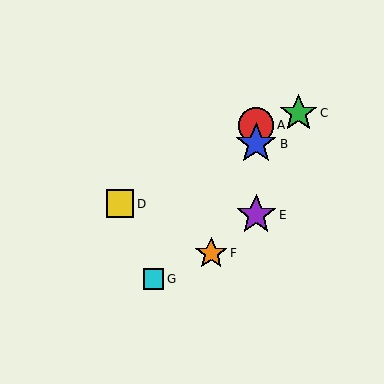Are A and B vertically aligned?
Yes, both are at x≈256.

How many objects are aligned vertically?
3 objects (A, B, E) are aligned vertically.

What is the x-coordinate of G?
Object G is at x≈153.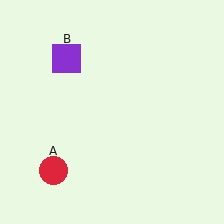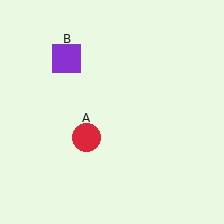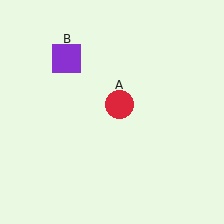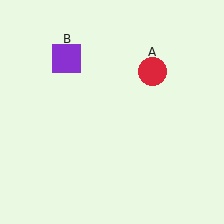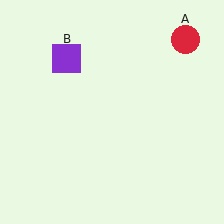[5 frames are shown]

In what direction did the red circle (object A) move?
The red circle (object A) moved up and to the right.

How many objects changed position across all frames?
1 object changed position: red circle (object A).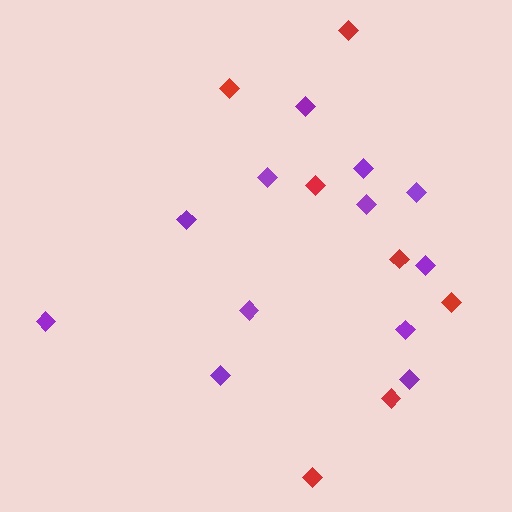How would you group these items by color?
There are 2 groups: one group of red diamonds (7) and one group of purple diamonds (12).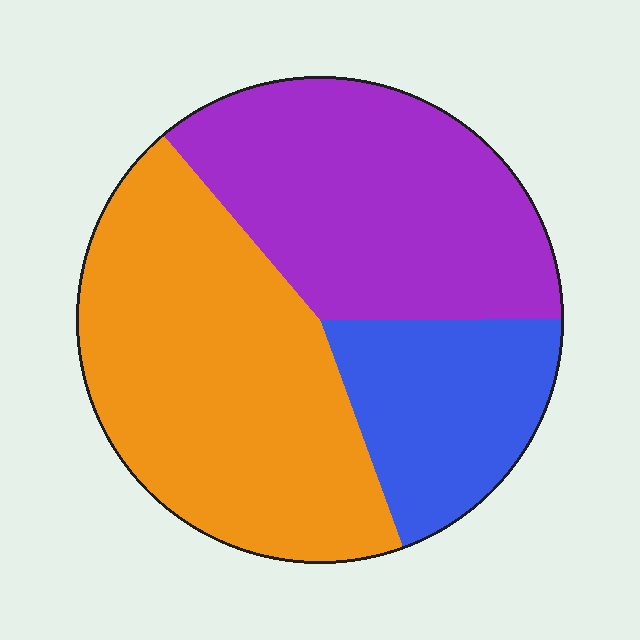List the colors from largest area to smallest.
From largest to smallest: orange, purple, blue.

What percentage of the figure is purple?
Purple covers about 35% of the figure.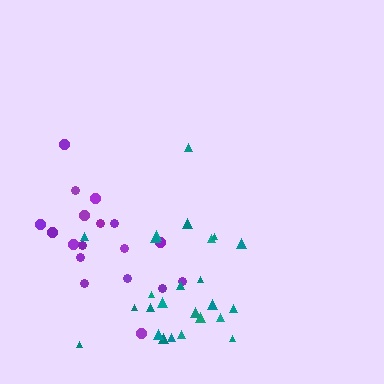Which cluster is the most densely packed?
Teal.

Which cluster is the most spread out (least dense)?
Purple.